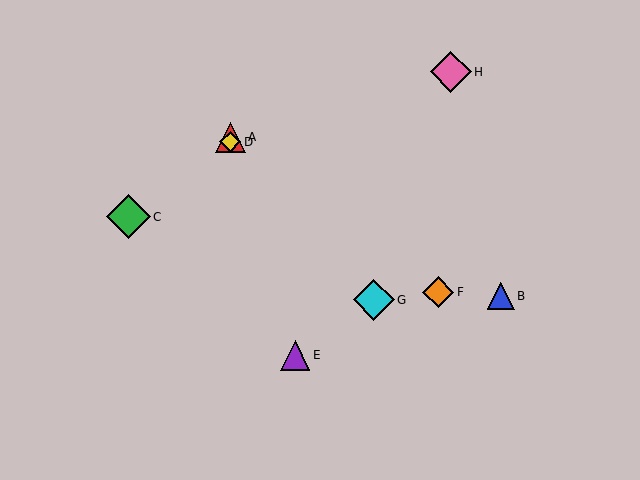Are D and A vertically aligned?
Yes, both are at x≈230.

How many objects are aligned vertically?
2 objects (A, D) are aligned vertically.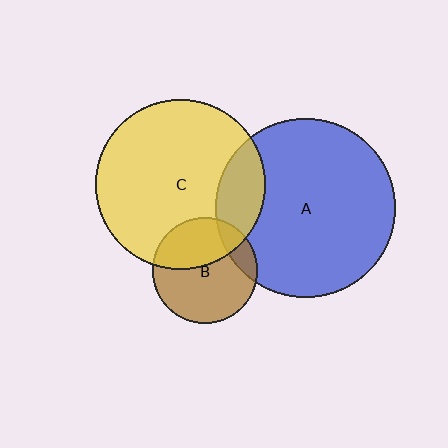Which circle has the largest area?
Circle A (blue).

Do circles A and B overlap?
Yes.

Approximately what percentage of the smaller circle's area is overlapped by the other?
Approximately 15%.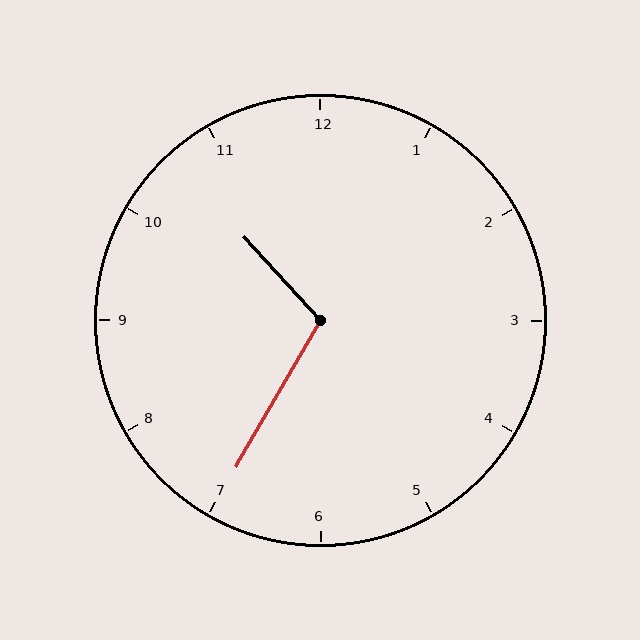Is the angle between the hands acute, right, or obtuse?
It is obtuse.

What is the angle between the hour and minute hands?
Approximately 108 degrees.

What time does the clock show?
10:35.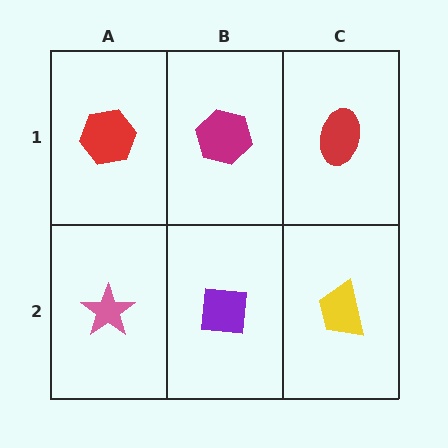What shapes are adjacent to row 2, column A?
A red hexagon (row 1, column A), a purple square (row 2, column B).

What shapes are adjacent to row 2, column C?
A red ellipse (row 1, column C), a purple square (row 2, column B).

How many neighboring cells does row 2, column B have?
3.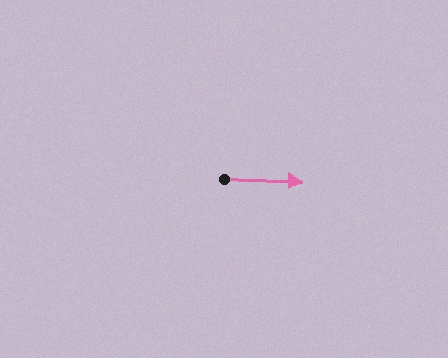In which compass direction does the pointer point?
East.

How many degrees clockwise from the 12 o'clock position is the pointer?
Approximately 90 degrees.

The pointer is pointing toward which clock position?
Roughly 3 o'clock.